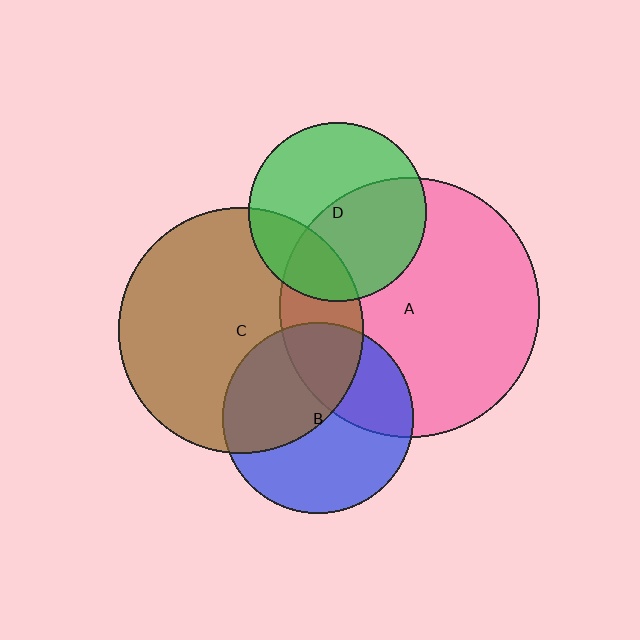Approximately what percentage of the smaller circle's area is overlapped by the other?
Approximately 45%.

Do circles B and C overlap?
Yes.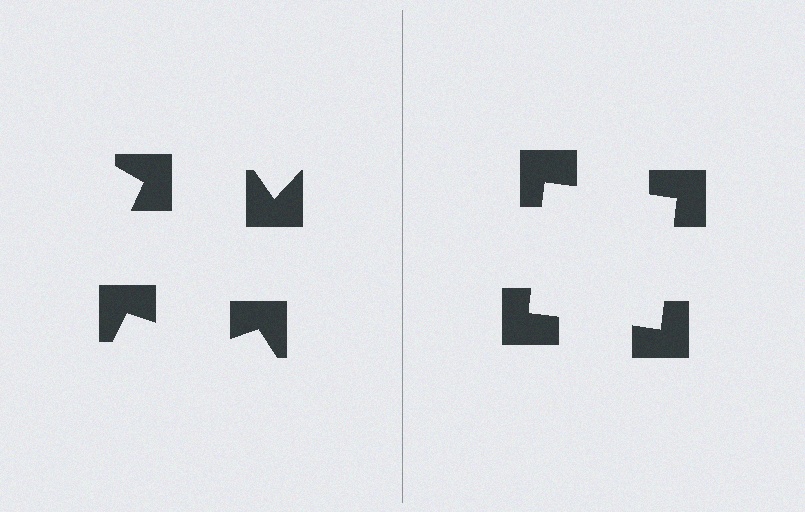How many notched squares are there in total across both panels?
8 — 4 on each side.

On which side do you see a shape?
An illusory square appears on the right side. On the left side the wedge cuts are rotated, so no coherent shape forms.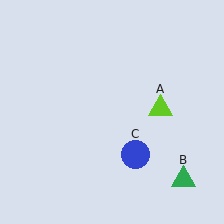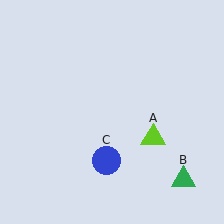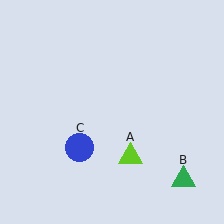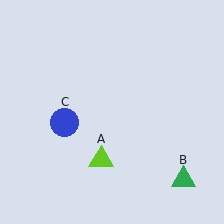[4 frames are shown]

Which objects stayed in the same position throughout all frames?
Green triangle (object B) remained stationary.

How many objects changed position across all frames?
2 objects changed position: lime triangle (object A), blue circle (object C).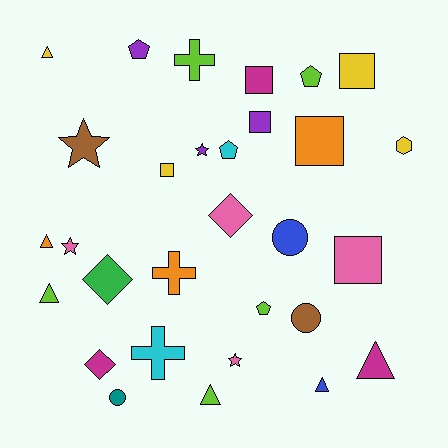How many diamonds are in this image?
There are 3 diamonds.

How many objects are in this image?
There are 30 objects.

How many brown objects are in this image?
There are 2 brown objects.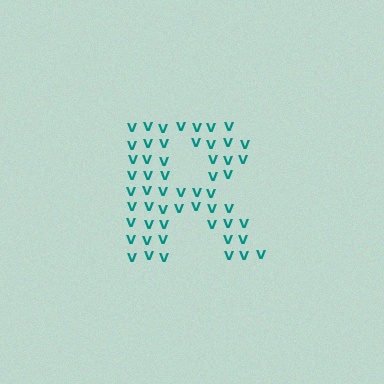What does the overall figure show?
The overall figure shows the letter R.